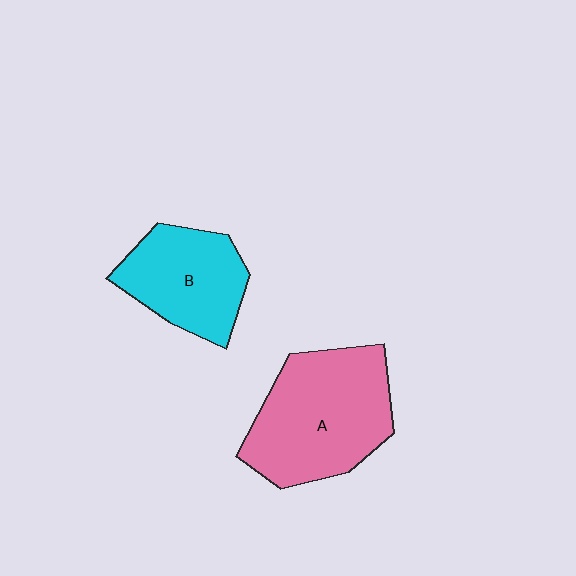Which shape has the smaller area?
Shape B (cyan).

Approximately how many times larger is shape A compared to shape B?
Approximately 1.4 times.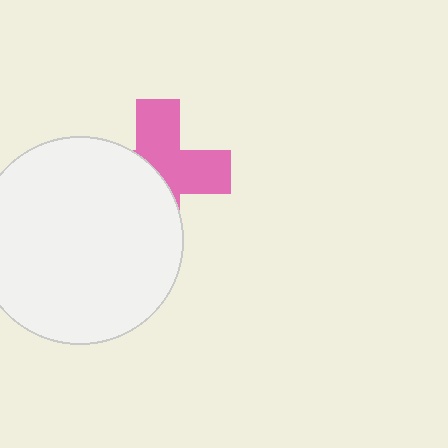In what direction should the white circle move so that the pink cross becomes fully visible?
The white circle should move toward the lower-left. That is the shortest direction to clear the overlap and leave the pink cross fully visible.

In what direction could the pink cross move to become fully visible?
The pink cross could move toward the upper-right. That would shift it out from behind the white circle entirely.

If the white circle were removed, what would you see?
You would see the complete pink cross.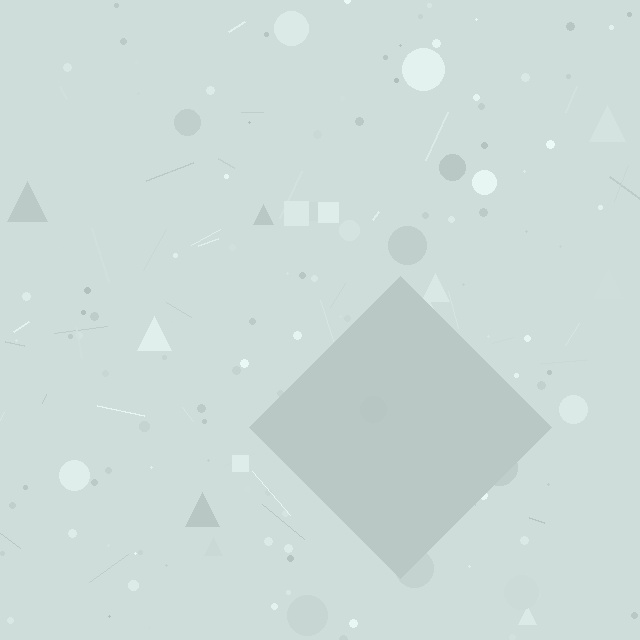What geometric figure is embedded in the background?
A diamond is embedded in the background.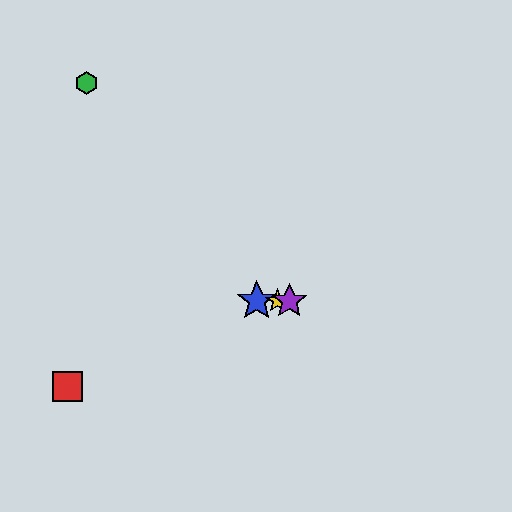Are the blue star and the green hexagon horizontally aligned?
No, the blue star is at y≈301 and the green hexagon is at y≈83.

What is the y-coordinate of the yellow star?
The yellow star is at y≈301.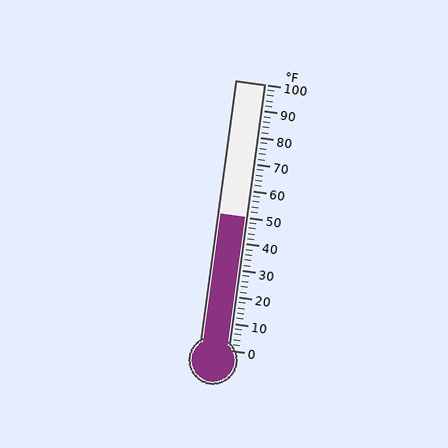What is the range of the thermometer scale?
The thermometer scale ranges from 0°F to 100°F.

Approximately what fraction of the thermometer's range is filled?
The thermometer is filled to approximately 50% of its range.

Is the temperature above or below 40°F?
The temperature is above 40°F.